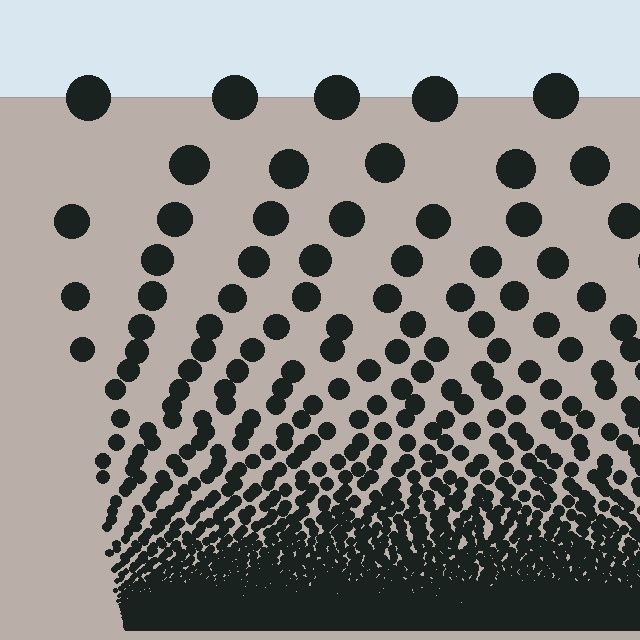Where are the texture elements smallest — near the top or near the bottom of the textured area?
Near the bottom.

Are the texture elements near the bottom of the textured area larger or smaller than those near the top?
Smaller. The gradient is inverted — elements near the bottom are smaller and denser.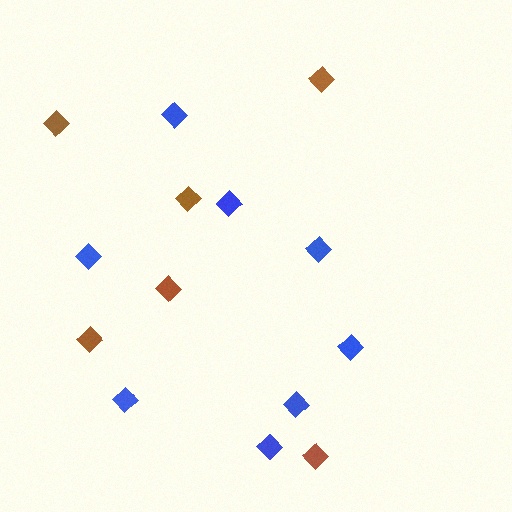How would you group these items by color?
There are 2 groups: one group of blue diamonds (8) and one group of brown diamonds (6).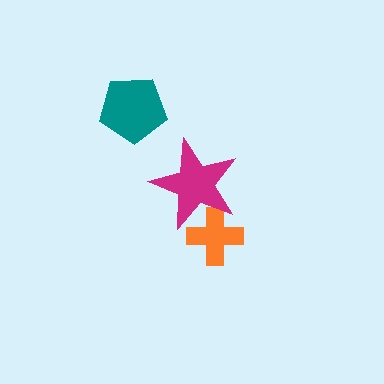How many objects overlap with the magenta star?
1 object overlaps with the magenta star.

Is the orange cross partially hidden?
Yes, it is partially covered by another shape.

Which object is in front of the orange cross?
The magenta star is in front of the orange cross.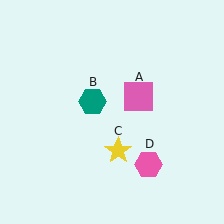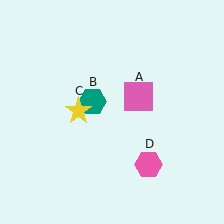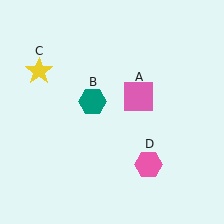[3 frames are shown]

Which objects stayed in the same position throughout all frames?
Pink square (object A) and teal hexagon (object B) and pink hexagon (object D) remained stationary.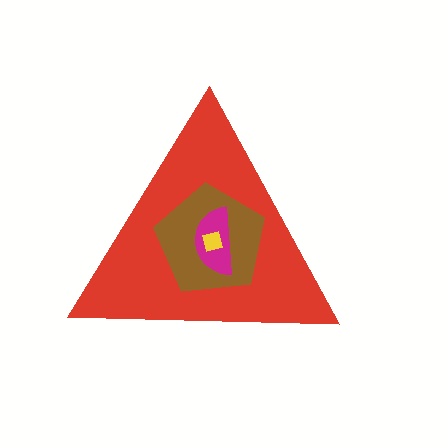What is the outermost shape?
The red triangle.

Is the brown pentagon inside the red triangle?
Yes.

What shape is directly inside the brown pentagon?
The magenta semicircle.